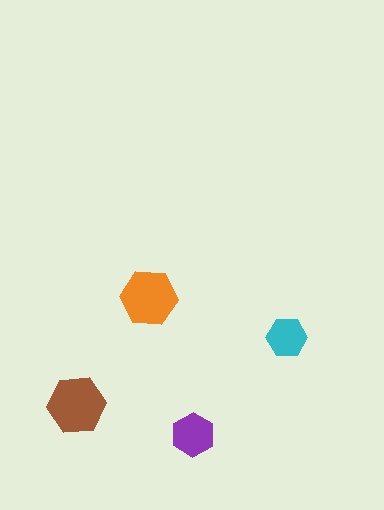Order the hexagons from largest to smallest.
the brown one, the orange one, the purple one, the cyan one.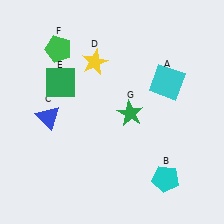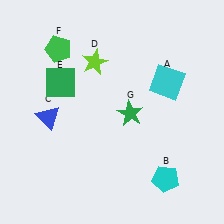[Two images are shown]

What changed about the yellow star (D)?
In Image 1, D is yellow. In Image 2, it changed to lime.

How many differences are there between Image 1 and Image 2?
There is 1 difference between the two images.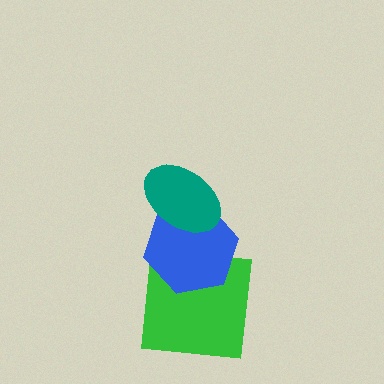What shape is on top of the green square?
The blue hexagon is on top of the green square.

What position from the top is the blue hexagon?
The blue hexagon is 2nd from the top.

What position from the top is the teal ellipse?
The teal ellipse is 1st from the top.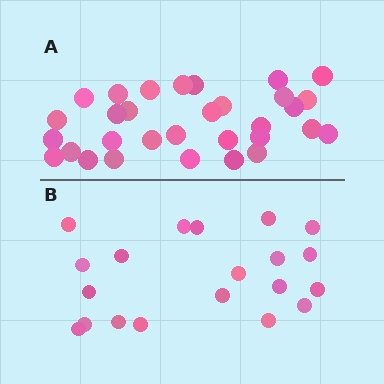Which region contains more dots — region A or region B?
Region A (the top region) has more dots.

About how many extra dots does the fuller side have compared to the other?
Region A has roughly 12 or so more dots than region B.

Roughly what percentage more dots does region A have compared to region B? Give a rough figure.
About 55% more.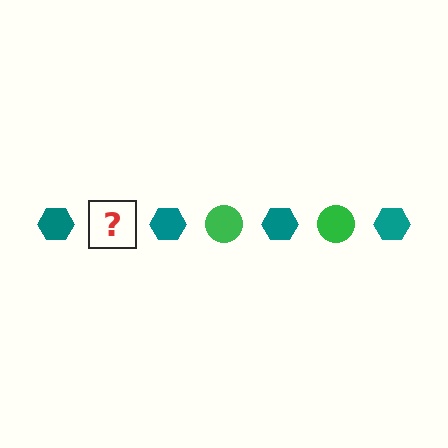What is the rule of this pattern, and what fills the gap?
The rule is that the pattern alternates between teal hexagon and green circle. The gap should be filled with a green circle.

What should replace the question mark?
The question mark should be replaced with a green circle.